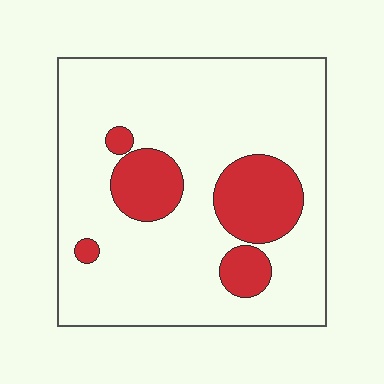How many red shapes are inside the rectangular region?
5.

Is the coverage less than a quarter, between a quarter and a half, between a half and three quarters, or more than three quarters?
Less than a quarter.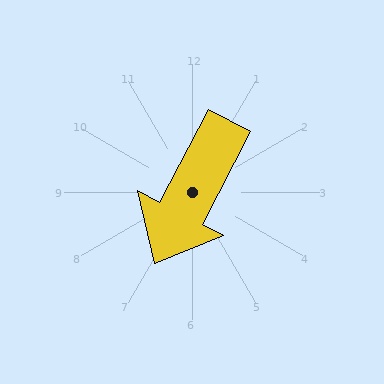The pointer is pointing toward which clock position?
Roughly 7 o'clock.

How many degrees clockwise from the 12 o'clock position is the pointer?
Approximately 208 degrees.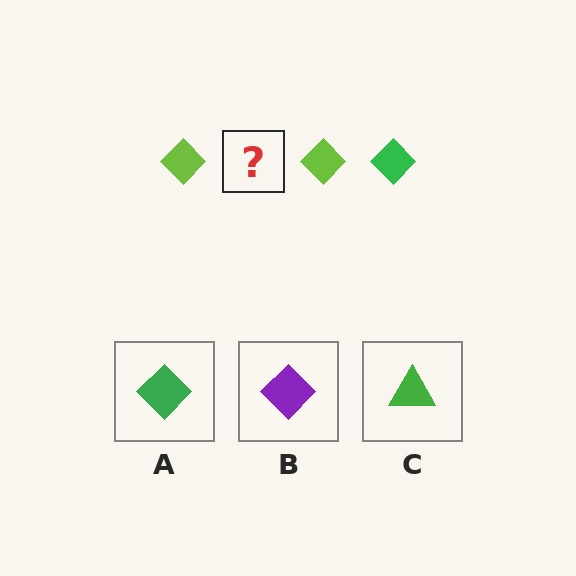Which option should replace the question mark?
Option A.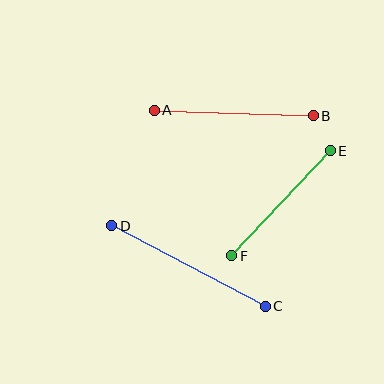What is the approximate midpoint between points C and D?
The midpoint is at approximately (188, 266) pixels.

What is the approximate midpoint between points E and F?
The midpoint is at approximately (281, 203) pixels.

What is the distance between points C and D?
The distance is approximately 173 pixels.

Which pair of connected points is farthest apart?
Points C and D are farthest apart.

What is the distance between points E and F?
The distance is approximately 144 pixels.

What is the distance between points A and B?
The distance is approximately 159 pixels.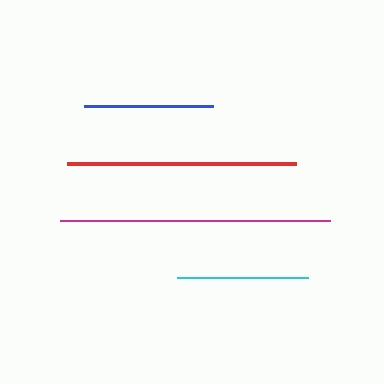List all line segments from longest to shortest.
From longest to shortest: magenta, red, cyan, blue.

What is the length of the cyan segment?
The cyan segment is approximately 131 pixels long.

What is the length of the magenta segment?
The magenta segment is approximately 270 pixels long.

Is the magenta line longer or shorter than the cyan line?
The magenta line is longer than the cyan line.